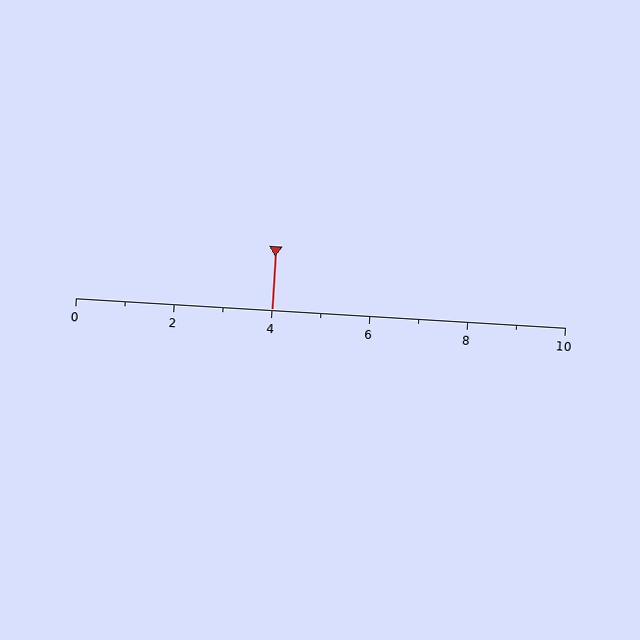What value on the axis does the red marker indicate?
The marker indicates approximately 4.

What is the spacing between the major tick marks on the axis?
The major ticks are spaced 2 apart.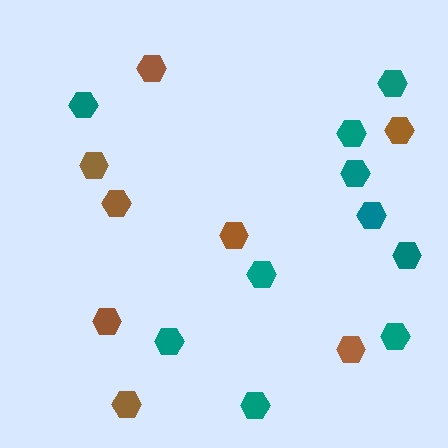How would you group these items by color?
There are 2 groups: one group of brown hexagons (8) and one group of teal hexagons (10).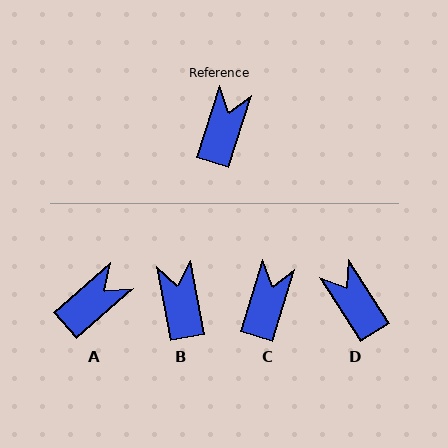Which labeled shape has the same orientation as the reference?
C.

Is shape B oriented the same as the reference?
No, it is off by about 28 degrees.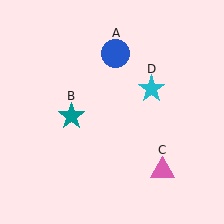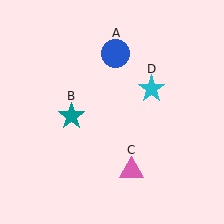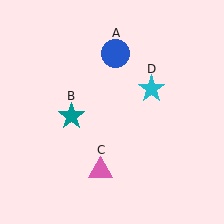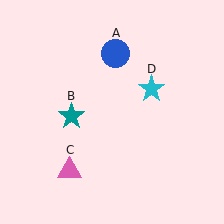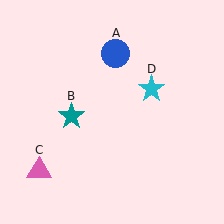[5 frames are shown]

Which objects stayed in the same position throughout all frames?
Blue circle (object A) and teal star (object B) and cyan star (object D) remained stationary.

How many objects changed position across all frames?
1 object changed position: pink triangle (object C).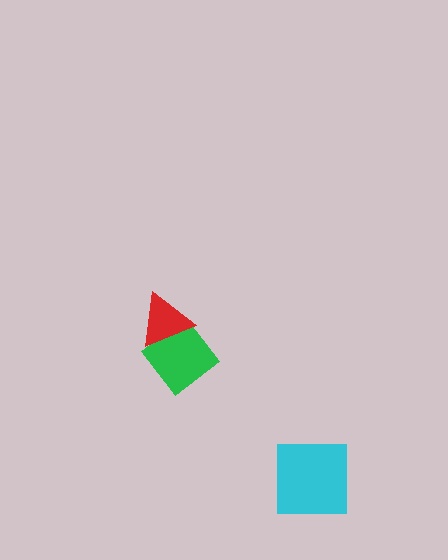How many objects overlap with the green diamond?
1 object overlaps with the green diamond.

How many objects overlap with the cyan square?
0 objects overlap with the cyan square.